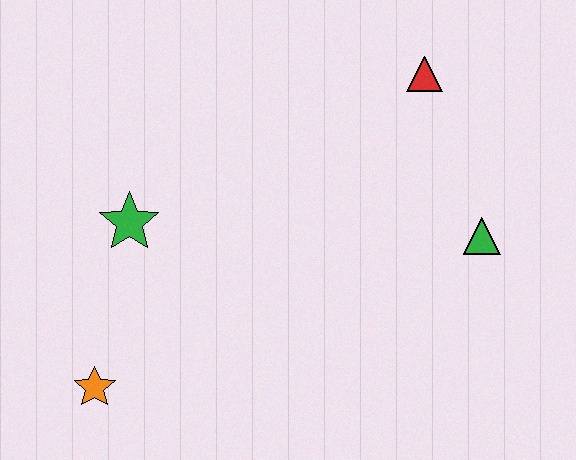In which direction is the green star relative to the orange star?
The green star is above the orange star.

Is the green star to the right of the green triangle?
No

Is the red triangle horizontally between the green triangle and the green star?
Yes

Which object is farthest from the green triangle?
The orange star is farthest from the green triangle.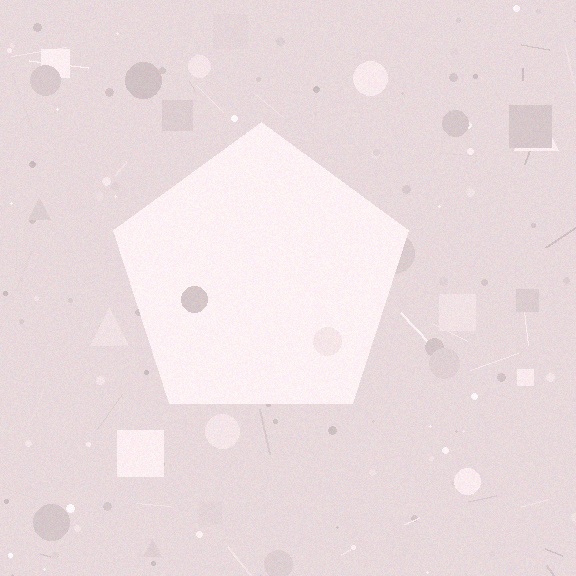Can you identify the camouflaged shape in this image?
The camouflaged shape is a pentagon.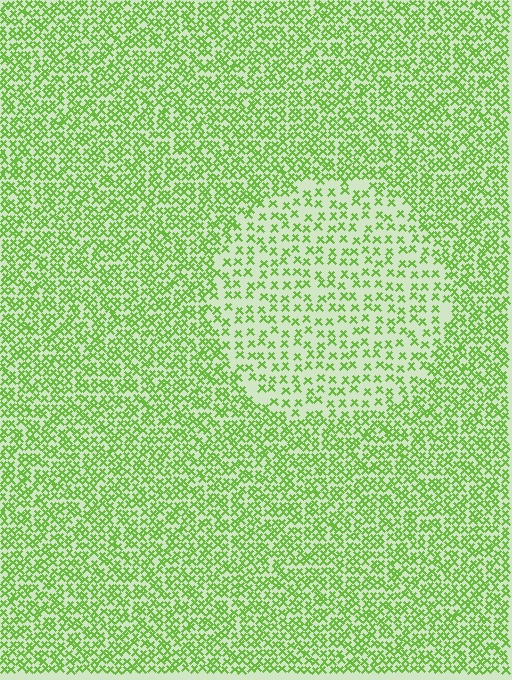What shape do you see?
I see a circle.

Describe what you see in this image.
The image contains small lime elements arranged at two different densities. A circle-shaped region is visible where the elements are less densely packed than the surrounding area.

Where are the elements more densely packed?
The elements are more densely packed outside the circle boundary.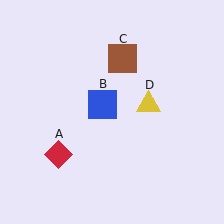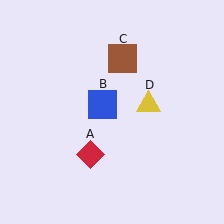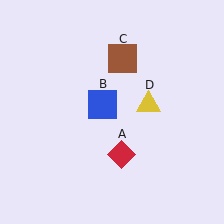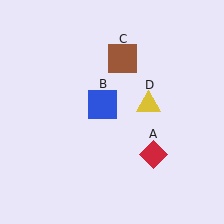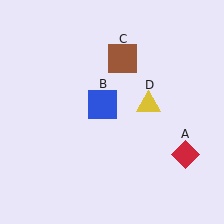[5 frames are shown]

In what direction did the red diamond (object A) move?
The red diamond (object A) moved right.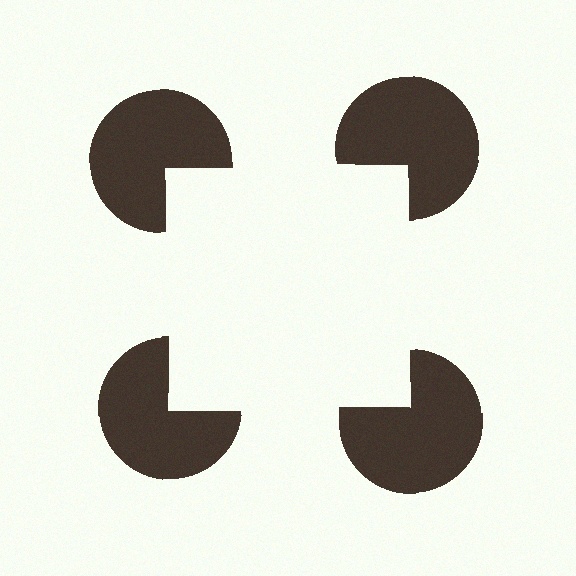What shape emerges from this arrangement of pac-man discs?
An illusory square — its edges are inferred from the aligned wedge cuts in the pac-man discs, not physically drawn.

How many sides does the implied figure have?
4 sides.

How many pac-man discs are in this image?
There are 4 — one at each vertex of the illusory square.